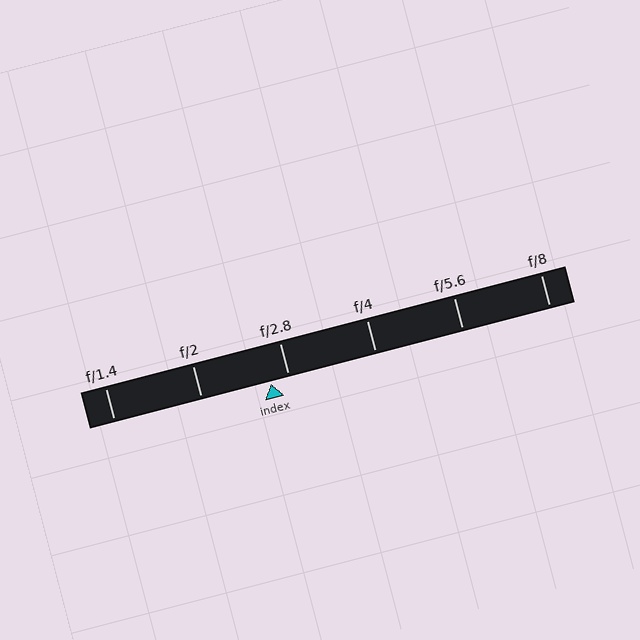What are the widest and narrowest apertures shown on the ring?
The widest aperture shown is f/1.4 and the narrowest is f/8.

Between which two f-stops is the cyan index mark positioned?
The index mark is between f/2 and f/2.8.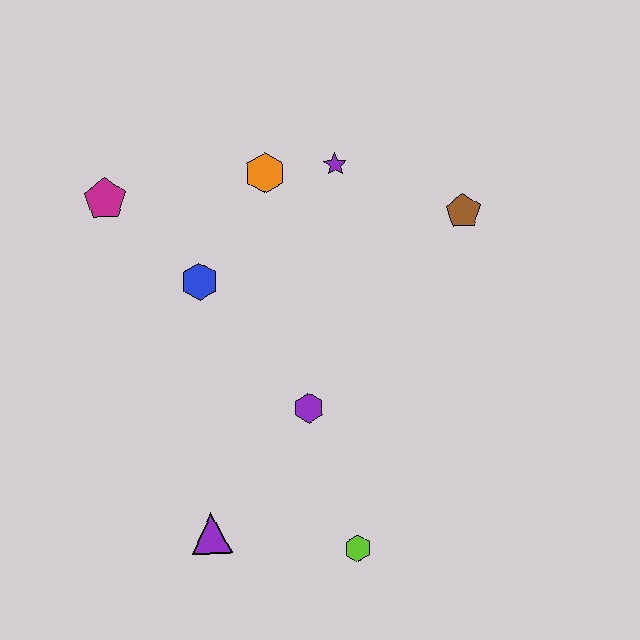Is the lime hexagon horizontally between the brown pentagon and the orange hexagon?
Yes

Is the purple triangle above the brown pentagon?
No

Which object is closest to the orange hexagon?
The purple star is closest to the orange hexagon.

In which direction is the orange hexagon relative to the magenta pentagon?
The orange hexagon is to the right of the magenta pentagon.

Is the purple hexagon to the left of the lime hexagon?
Yes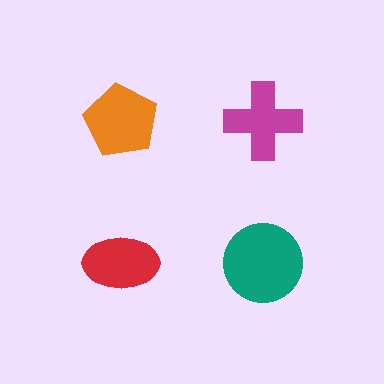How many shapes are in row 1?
2 shapes.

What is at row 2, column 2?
A teal circle.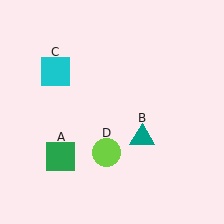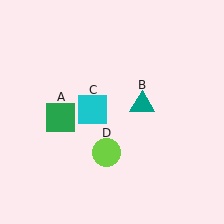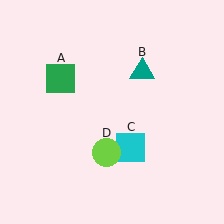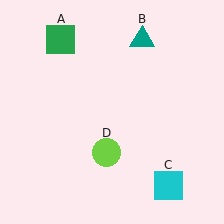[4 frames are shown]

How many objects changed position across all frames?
3 objects changed position: green square (object A), teal triangle (object B), cyan square (object C).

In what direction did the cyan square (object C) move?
The cyan square (object C) moved down and to the right.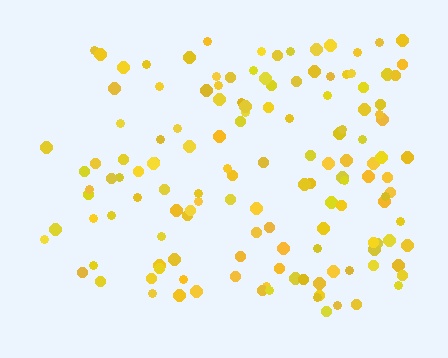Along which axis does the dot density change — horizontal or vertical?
Horizontal.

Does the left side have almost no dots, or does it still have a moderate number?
Still a moderate number, just noticeably fewer than the right.